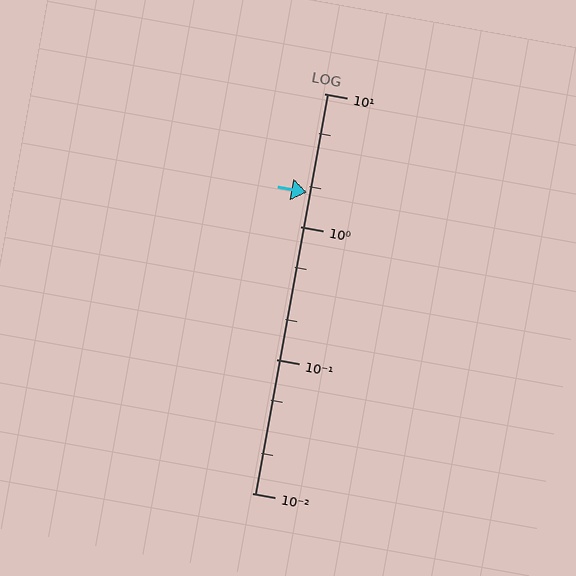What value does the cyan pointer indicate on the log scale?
The pointer indicates approximately 1.8.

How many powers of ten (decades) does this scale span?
The scale spans 3 decades, from 0.01 to 10.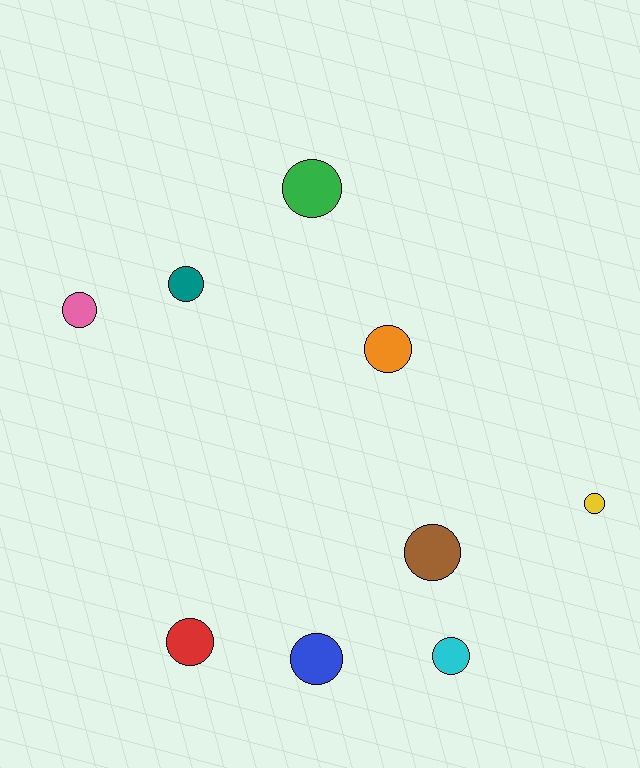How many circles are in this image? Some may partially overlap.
There are 9 circles.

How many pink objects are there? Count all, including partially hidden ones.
There is 1 pink object.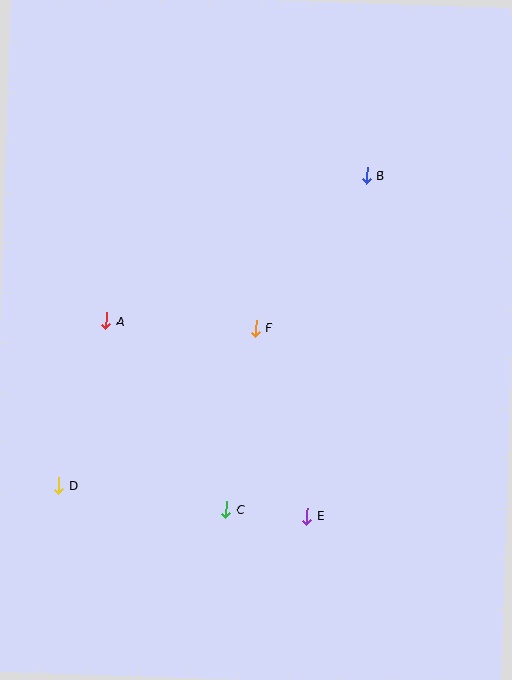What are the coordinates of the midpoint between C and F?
The midpoint between C and F is at (241, 419).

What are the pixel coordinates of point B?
Point B is at (367, 175).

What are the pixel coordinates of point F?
Point F is at (256, 328).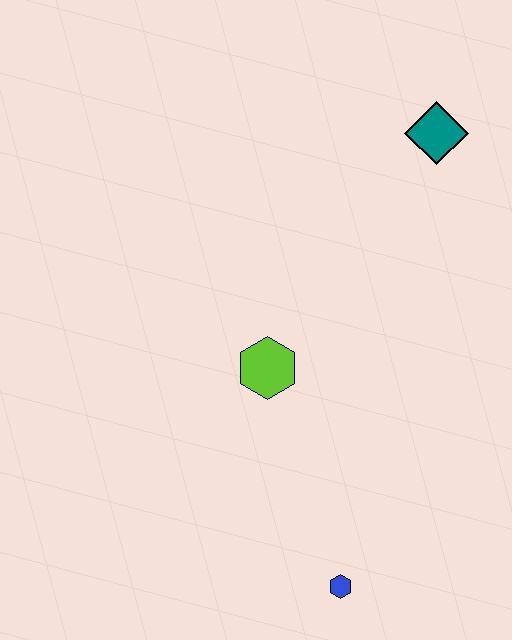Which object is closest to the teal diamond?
The lime hexagon is closest to the teal diamond.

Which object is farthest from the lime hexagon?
The teal diamond is farthest from the lime hexagon.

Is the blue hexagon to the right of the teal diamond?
No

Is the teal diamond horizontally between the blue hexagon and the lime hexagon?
No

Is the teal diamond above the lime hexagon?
Yes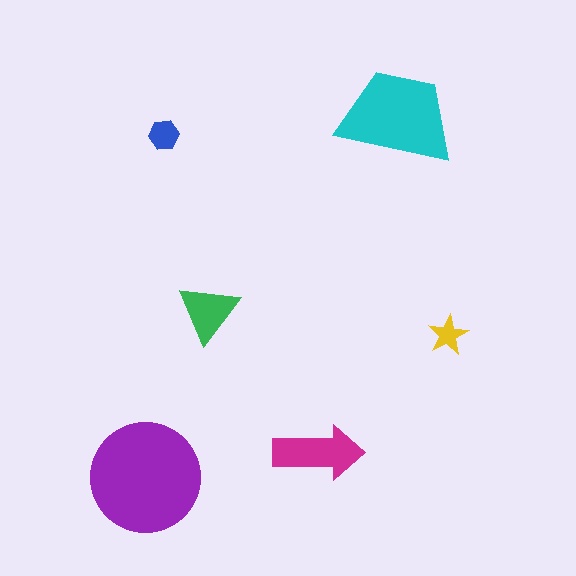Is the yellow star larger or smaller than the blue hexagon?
Smaller.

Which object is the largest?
The purple circle.